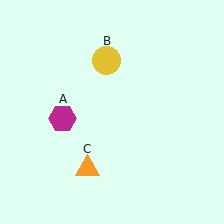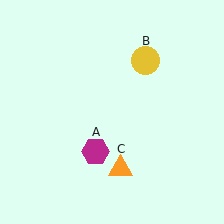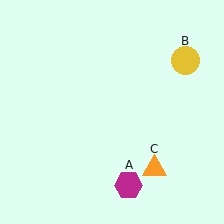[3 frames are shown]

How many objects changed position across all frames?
3 objects changed position: magenta hexagon (object A), yellow circle (object B), orange triangle (object C).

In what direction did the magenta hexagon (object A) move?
The magenta hexagon (object A) moved down and to the right.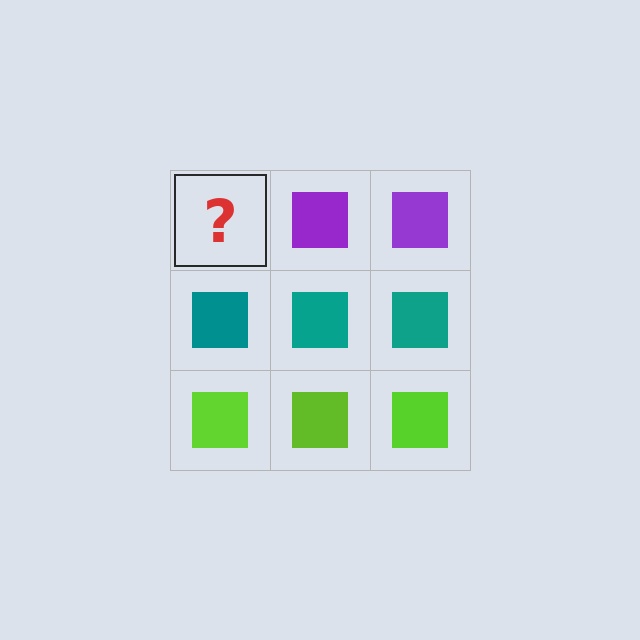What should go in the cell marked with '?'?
The missing cell should contain a purple square.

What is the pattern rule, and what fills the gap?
The rule is that each row has a consistent color. The gap should be filled with a purple square.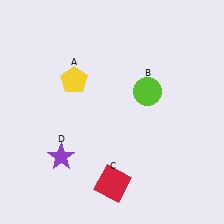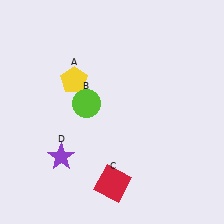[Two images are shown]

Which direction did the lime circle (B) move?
The lime circle (B) moved left.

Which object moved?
The lime circle (B) moved left.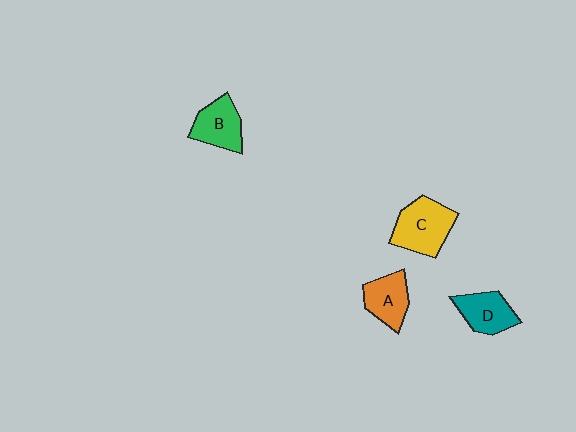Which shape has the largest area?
Shape C (yellow).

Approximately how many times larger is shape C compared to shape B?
Approximately 1.3 times.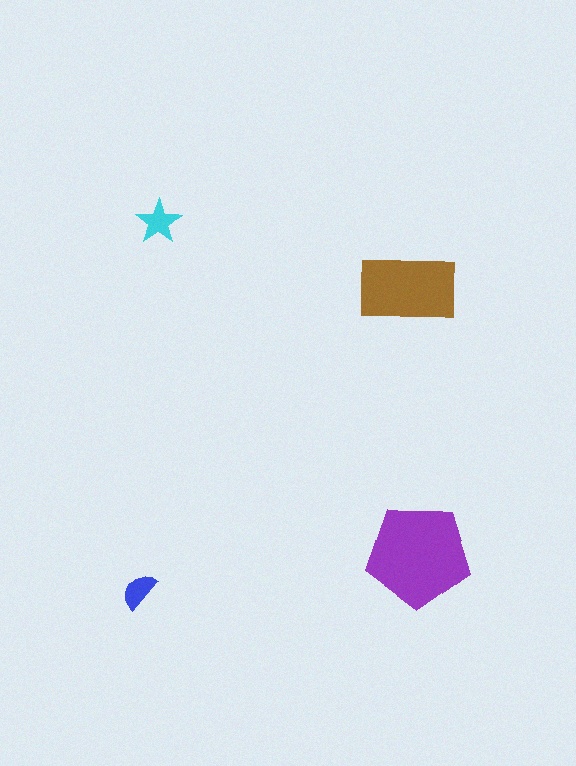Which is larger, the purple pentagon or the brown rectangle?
The purple pentagon.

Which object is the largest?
The purple pentagon.